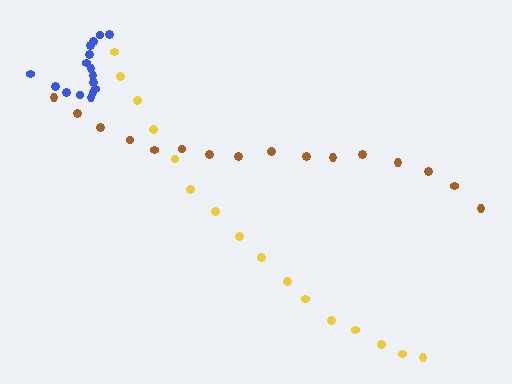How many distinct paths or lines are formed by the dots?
There are 3 distinct paths.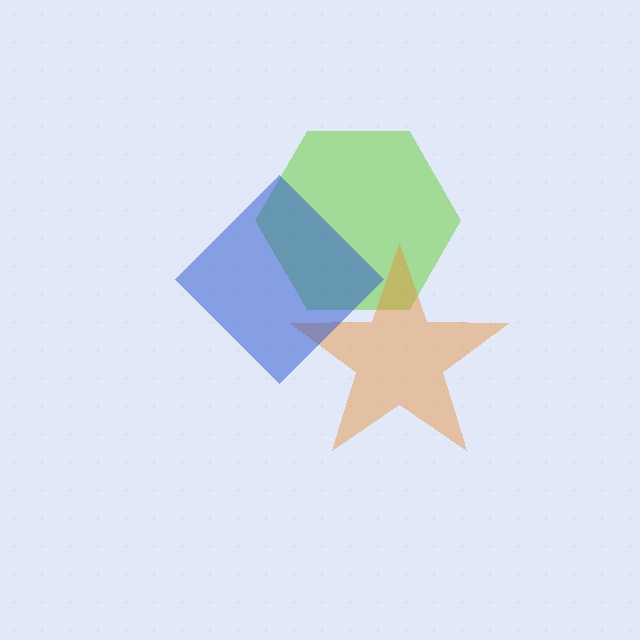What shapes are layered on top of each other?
The layered shapes are: a lime hexagon, an orange star, a blue diamond.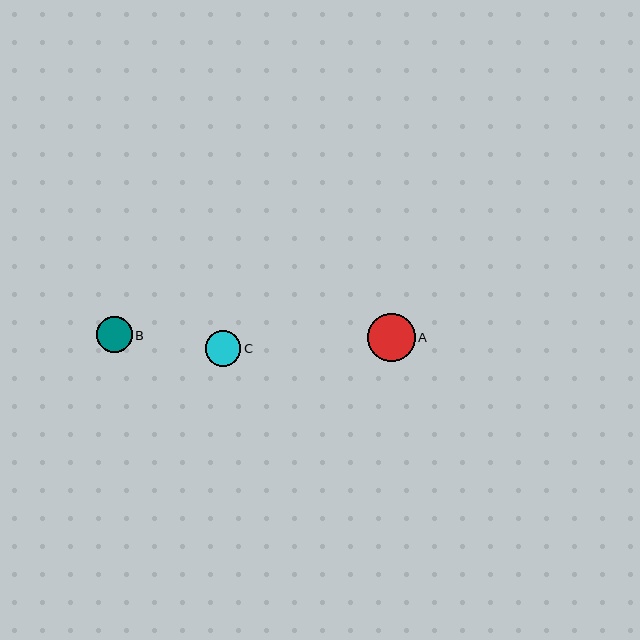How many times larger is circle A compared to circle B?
Circle A is approximately 1.3 times the size of circle B.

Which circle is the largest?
Circle A is the largest with a size of approximately 48 pixels.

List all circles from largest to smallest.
From largest to smallest: A, B, C.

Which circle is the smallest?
Circle C is the smallest with a size of approximately 35 pixels.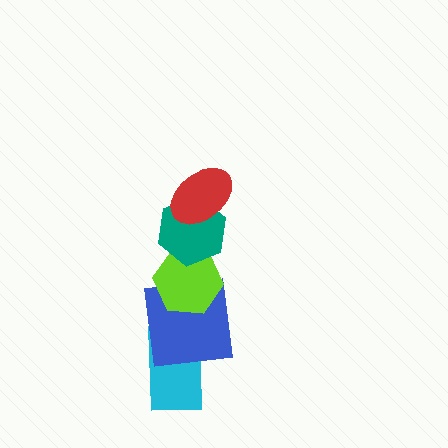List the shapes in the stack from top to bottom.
From top to bottom: the red ellipse, the teal hexagon, the lime hexagon, the blue square, the cyan rectangle.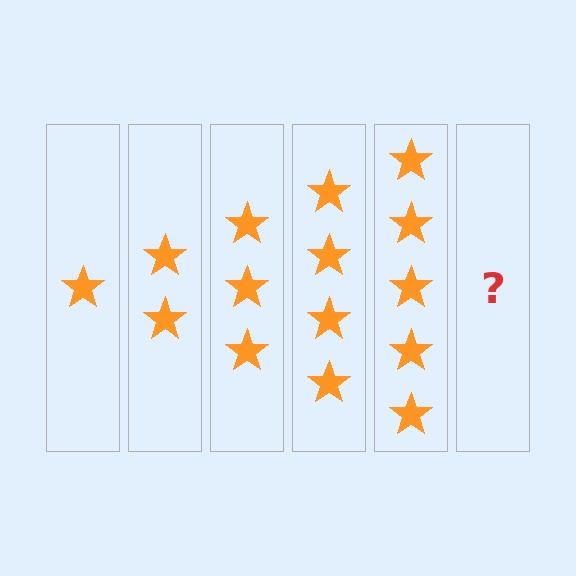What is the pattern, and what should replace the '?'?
The pattern is that each step adds one more star. The '?' should be 6 stars.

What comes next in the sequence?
The next element should be 6 stars.